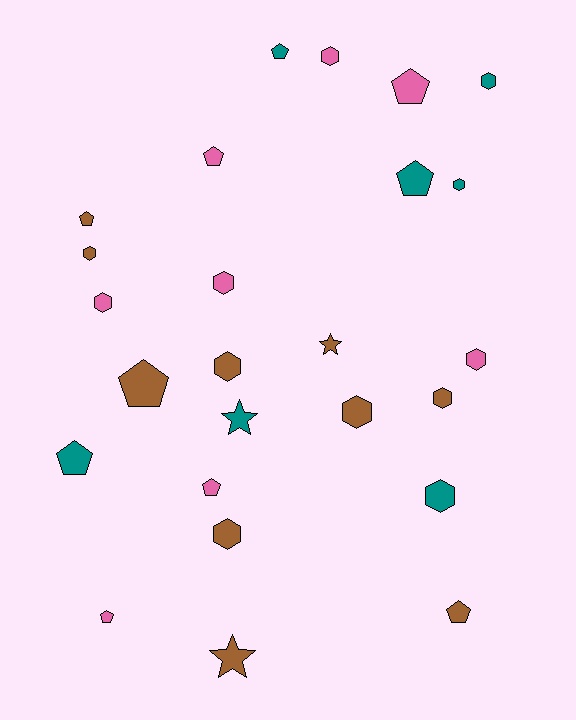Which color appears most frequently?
Brown, with 10 objects.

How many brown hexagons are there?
There are 5 brown hexagons.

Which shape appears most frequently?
Hexagon, with 12 objects.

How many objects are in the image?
There are 25 objects.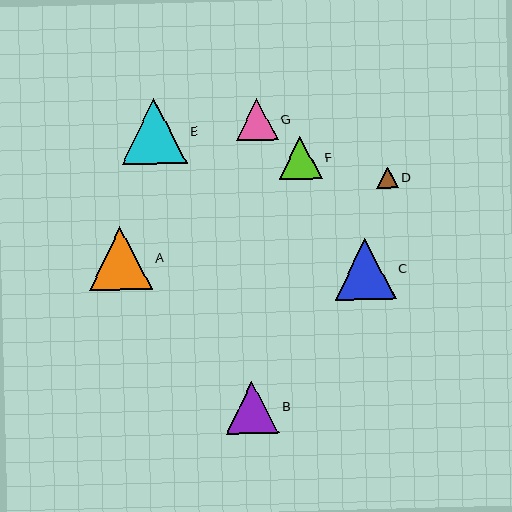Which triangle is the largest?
Triangle E is the largest with a size of approximately 66 pixels.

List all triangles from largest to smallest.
From largest to smallest: E, A, C, B, F, G, D.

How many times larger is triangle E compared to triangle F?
Triangle E is approximately 1.6 times the size of triangle F.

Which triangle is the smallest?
Triangle D is the smallest with a size of approximately 21 pixels.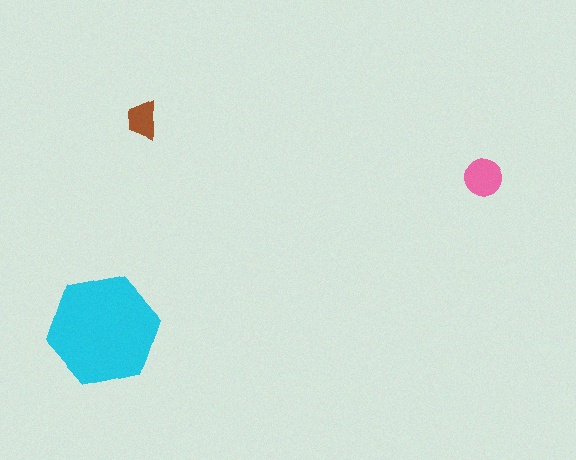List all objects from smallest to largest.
The brown trapezoid, the pink circle, the cyan hexagon.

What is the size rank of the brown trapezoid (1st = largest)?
3rd.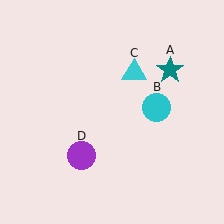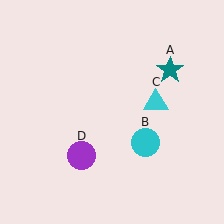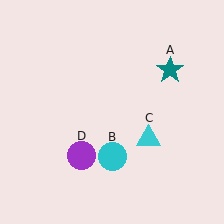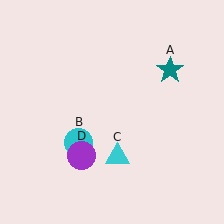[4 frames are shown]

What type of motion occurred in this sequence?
The cyan circle (object B), cyan triangle (object C) rotated clockwise around the center of the scene.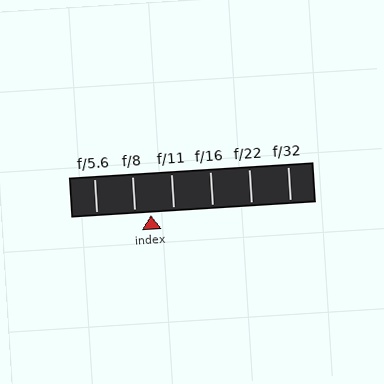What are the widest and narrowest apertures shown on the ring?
The widest aperture shown is f/5.6 and the narrowest is f/32.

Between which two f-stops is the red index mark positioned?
The index mark is between f/8 and f/11.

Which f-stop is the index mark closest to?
The index mark is closest to f/8.